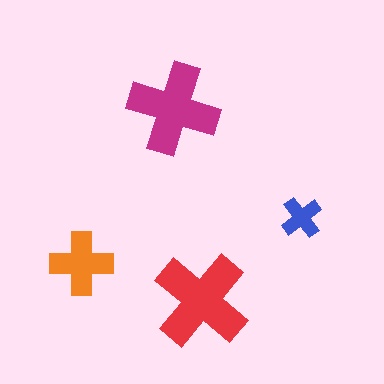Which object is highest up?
The magenta cross is topmost.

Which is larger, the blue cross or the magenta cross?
The magenta one.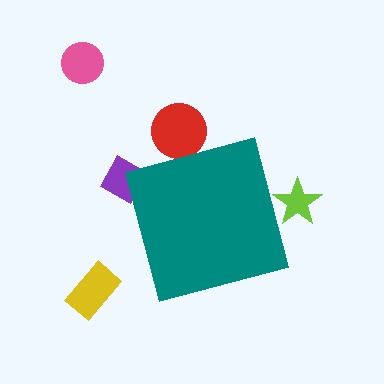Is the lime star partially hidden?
Yes, the lime star is partially hidden behind the teal square.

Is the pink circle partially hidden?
No, the pink circle is fully visible.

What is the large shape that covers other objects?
A teal square.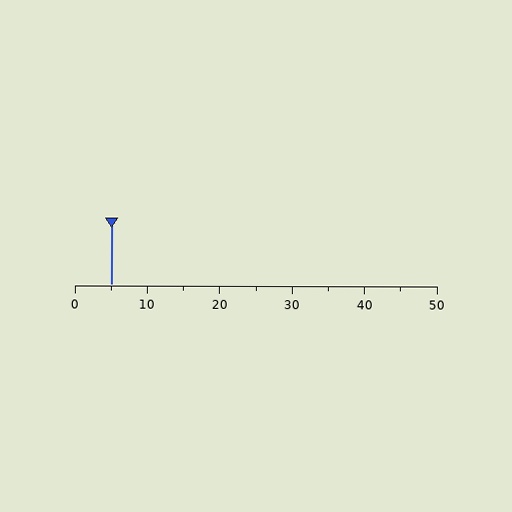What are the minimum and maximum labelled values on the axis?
The axis runs from 0 to 50.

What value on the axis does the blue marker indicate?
The marker indicates approximately 5.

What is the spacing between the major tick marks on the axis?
The major ticks are spaced 10 apart.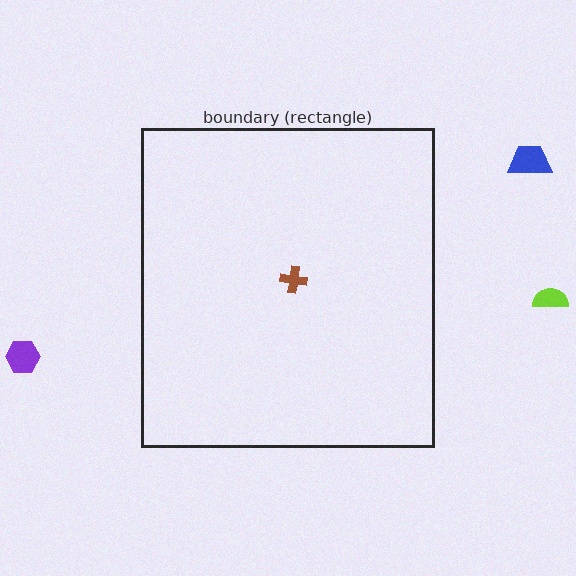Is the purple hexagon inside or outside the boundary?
Outside.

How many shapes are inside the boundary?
1 inside, 3 outside.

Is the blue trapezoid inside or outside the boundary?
Outside.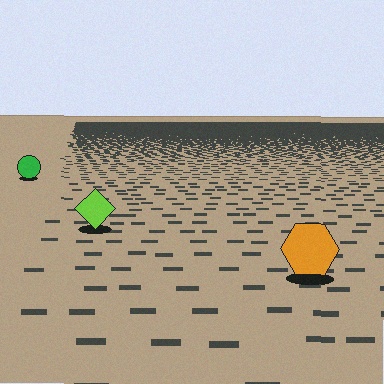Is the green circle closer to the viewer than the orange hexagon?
No. The orange hexagon is closer — you can tell from the texture gradient: the ground texture is coarser near it.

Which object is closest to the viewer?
The orange hexagon is closest. The texture marks near it are larger and more spread out.